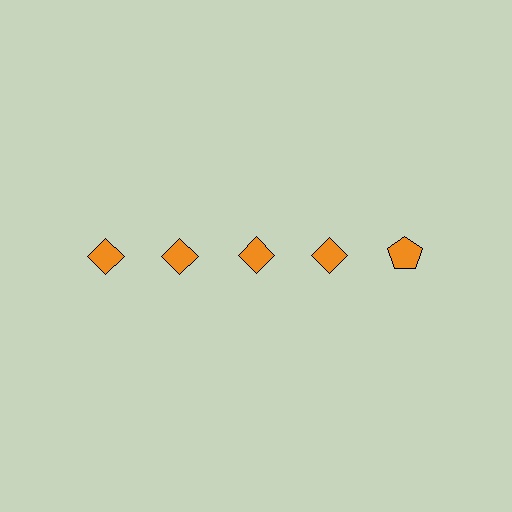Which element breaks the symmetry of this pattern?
The orange pentagon in the top row, rightmost column breaks the symmetry. All other shapes are orange diamonds.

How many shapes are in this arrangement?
There are 5 shapes arranged in a grid pattern.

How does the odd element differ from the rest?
It has a different shape: pentagon instead of diamond.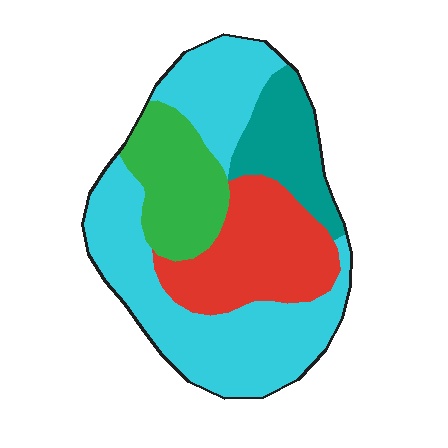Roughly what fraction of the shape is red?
Red covers around 25% of the shape.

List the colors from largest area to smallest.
From largest to smallest: cyan, red, green, teal.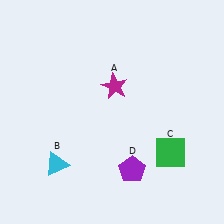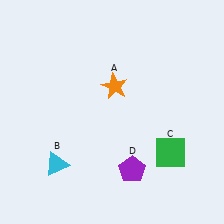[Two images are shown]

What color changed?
The star (A) changed from magenta in Image 1 to orange in Image 2.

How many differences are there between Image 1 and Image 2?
There is 1 difference between the two images.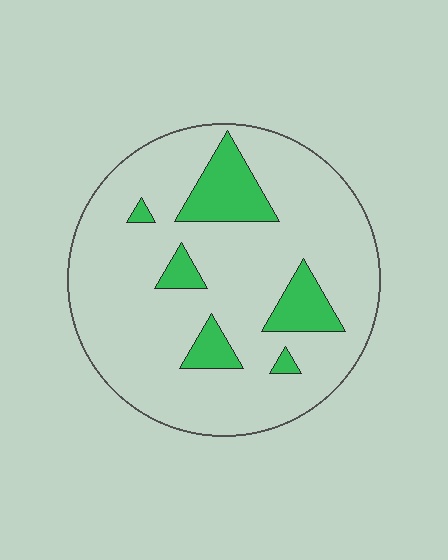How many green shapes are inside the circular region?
6.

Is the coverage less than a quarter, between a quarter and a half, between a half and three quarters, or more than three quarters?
Less than a quarter.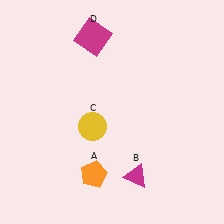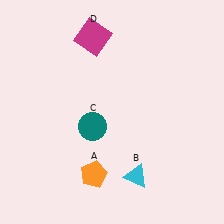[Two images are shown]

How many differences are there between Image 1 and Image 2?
There are 2 differences between the two images.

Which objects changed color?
B changed from magenta to cyan. C changed from yellow to teal.